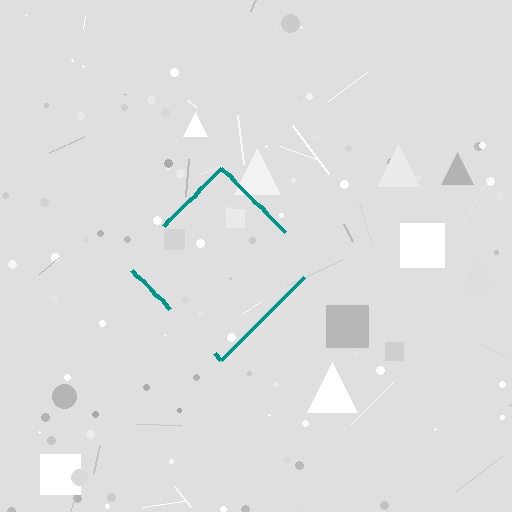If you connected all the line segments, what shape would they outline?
They would outline a diamond.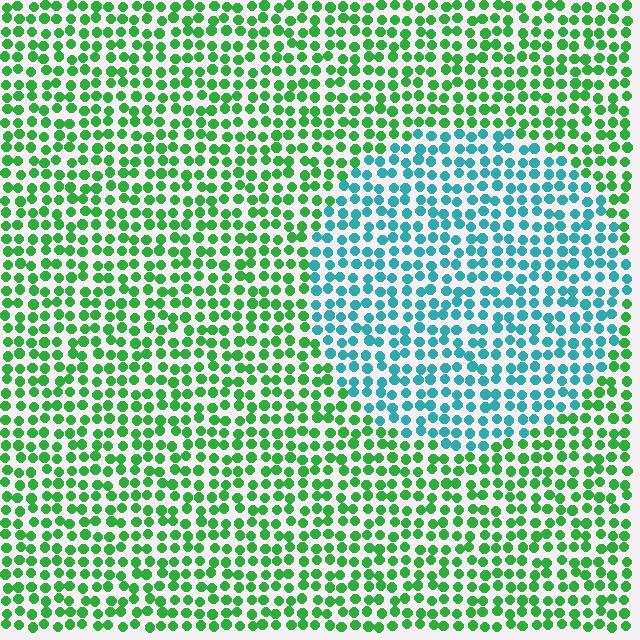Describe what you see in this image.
The image is filled with small green elements in a uniform arrangement. A circle-shaped region is visible where the elements are tinted to a slightly different hue, forming a subtle color boundary.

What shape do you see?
I see a circle.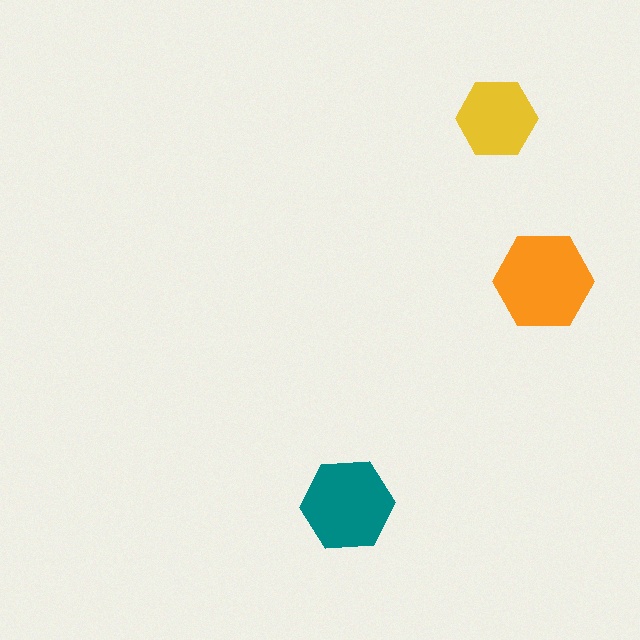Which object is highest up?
The yellow hexagon is topmost.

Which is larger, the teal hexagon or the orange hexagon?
The orange one.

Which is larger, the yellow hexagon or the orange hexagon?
The orange one.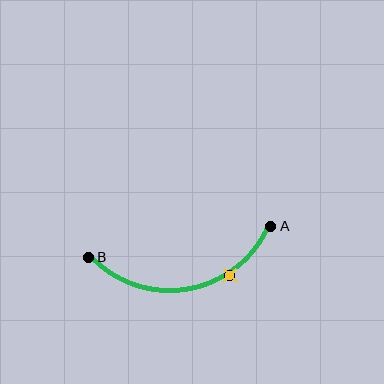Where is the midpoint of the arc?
The arc midpoint is the point on the curve farthest from the straight line joining A and B. It sits below that line.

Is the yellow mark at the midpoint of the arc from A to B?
No. The yellow mark lies on the arc but is closer to endpoint A. The arc midpoint would be at the point on the curve equidistant along the arc from both A and B.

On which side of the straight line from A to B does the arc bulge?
The arc bulges below the straight line connecting A and B.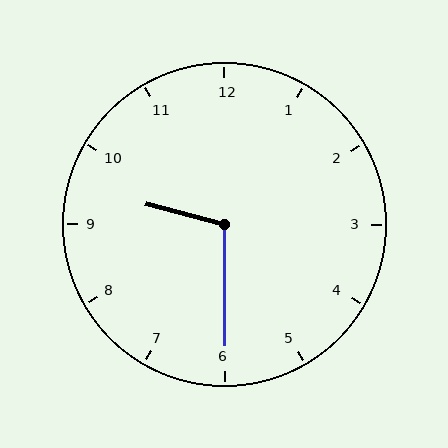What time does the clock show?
9:30.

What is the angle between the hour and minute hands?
Approximately 105 degrees.